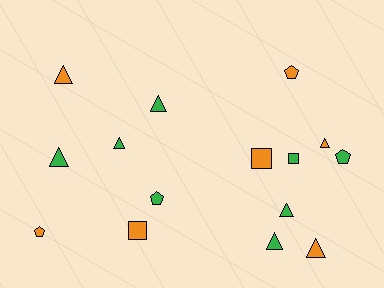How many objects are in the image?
There are 15 objects.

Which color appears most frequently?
Green, with 8 objects.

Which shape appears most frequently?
Triangle, with 8 objects.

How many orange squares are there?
There are 2 orange squares.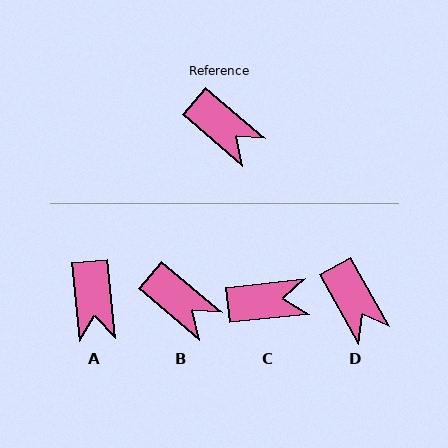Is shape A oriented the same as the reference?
No, it is off by about 44 degrees.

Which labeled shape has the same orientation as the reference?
B.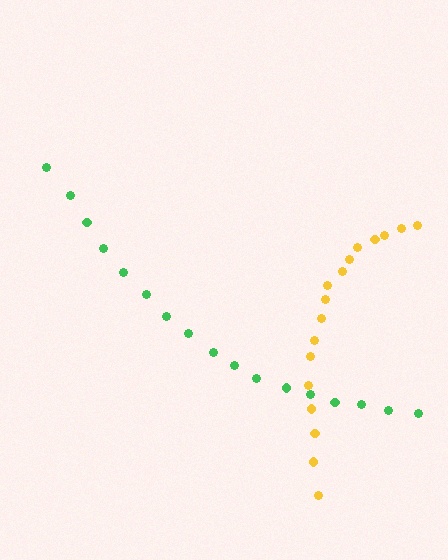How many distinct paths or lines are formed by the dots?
There are 2 distinct paths.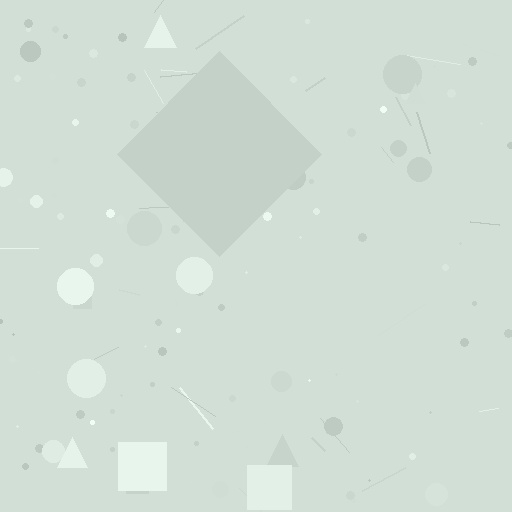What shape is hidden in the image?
A diamond is hidden in the image.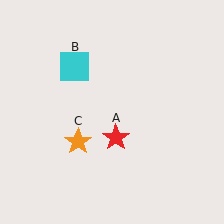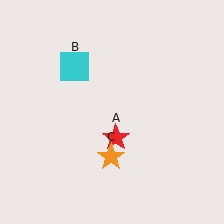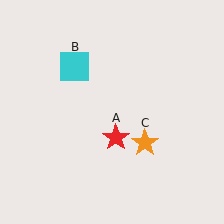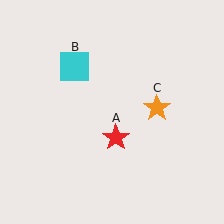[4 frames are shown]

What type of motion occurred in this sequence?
The orange star (object C) rotated counterclockwise around the center of the scene.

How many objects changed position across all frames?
1 object changed position: orange star (object C).